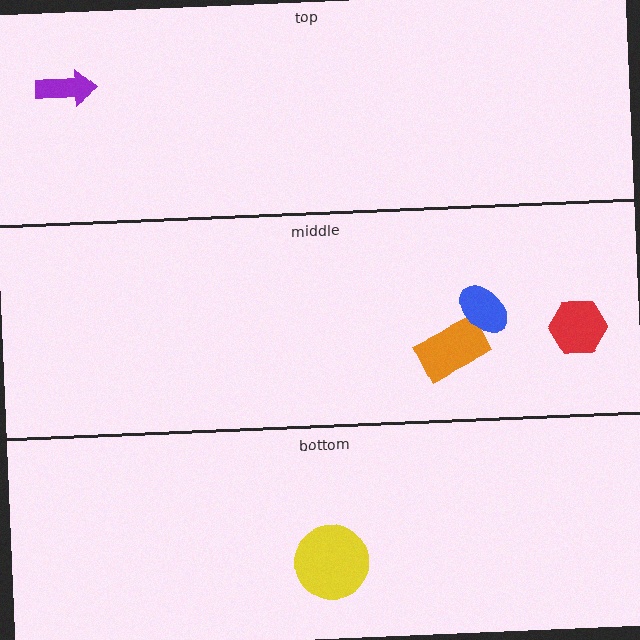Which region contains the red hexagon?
The middle region.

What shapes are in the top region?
The purple arrow.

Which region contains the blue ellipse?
The middle region.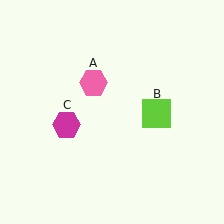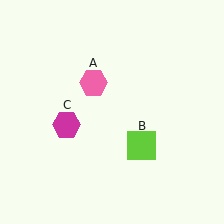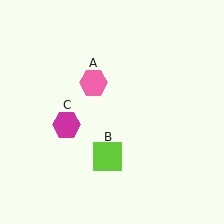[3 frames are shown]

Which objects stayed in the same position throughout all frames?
Pink hexagon (object A) and magenta hexagon (object C) remained stationary.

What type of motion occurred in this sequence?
The lime square (object B) rotated clockwise around the center of the scene.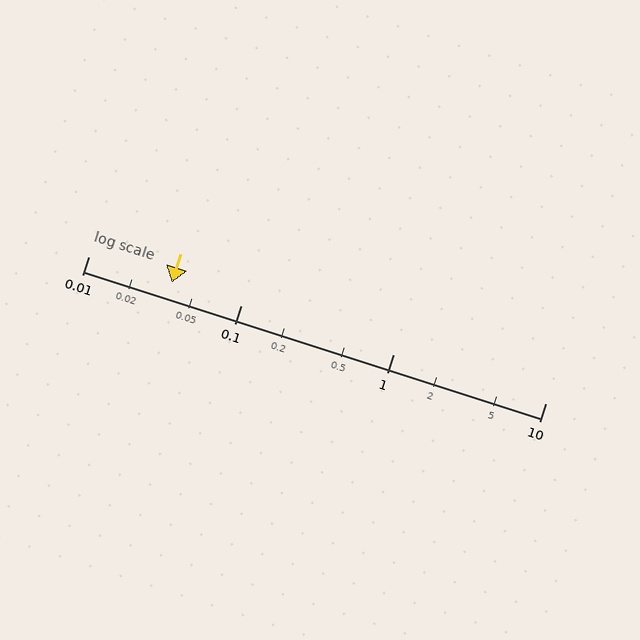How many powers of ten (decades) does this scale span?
The scale spans 3 decades, from 0.01 to 10.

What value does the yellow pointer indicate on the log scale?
The pointer indicates approximately 0.035.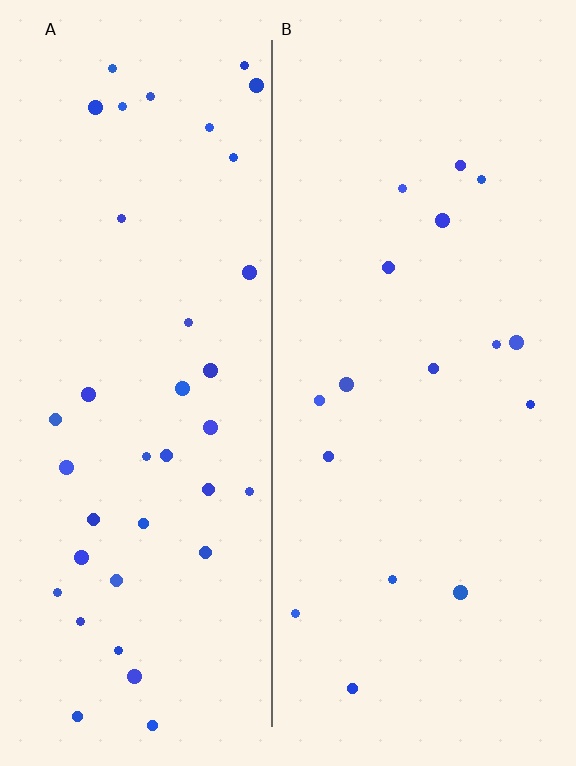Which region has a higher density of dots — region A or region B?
A (the left).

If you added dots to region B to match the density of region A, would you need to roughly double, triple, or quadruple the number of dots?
Approximately double.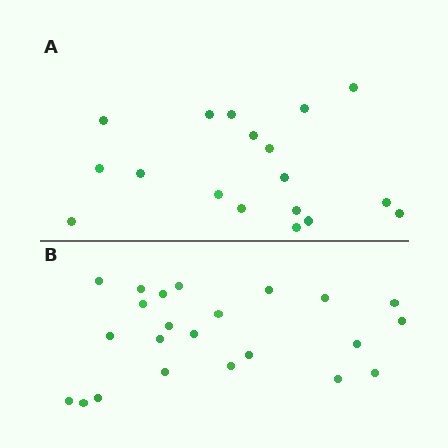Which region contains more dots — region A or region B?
Region B (the bottom region) has more dots.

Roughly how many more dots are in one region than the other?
Region B has about 5 more dots than region A.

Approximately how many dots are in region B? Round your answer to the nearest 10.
About 20 dots. (The exact count is 23, which rounds to 20.)